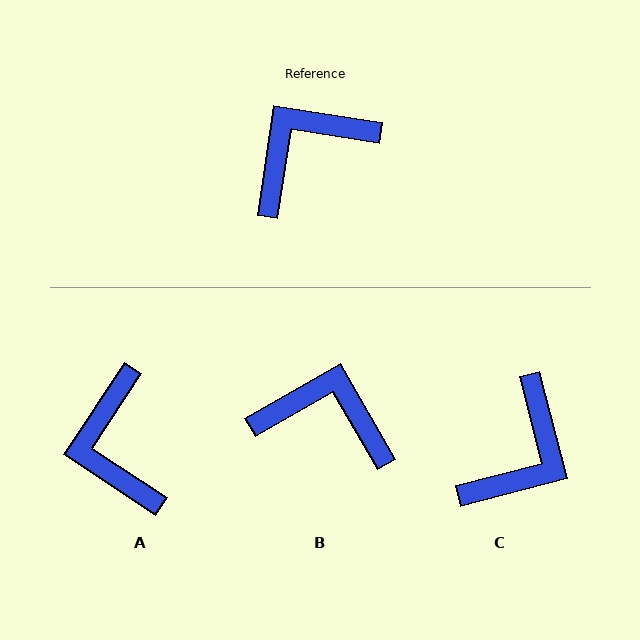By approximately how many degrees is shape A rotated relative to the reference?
Approximately 65 degrees counter-clockwise.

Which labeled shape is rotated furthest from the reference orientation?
C, about 157 degrees away.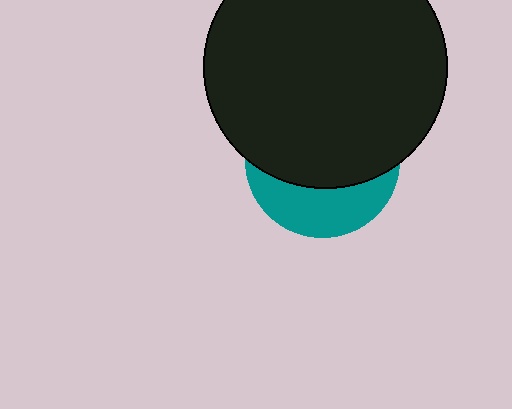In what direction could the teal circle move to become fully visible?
The teal circle could move down. That would shift it out from behind the black circle entirely.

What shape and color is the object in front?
The object in front is a black circle.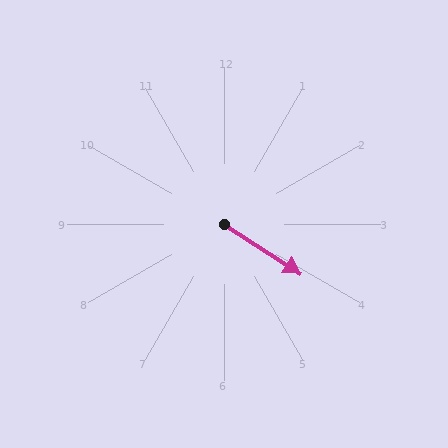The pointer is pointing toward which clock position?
Roughly 4 o'clock.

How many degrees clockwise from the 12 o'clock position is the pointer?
Approximately 123 degrees.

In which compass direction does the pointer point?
Southeast.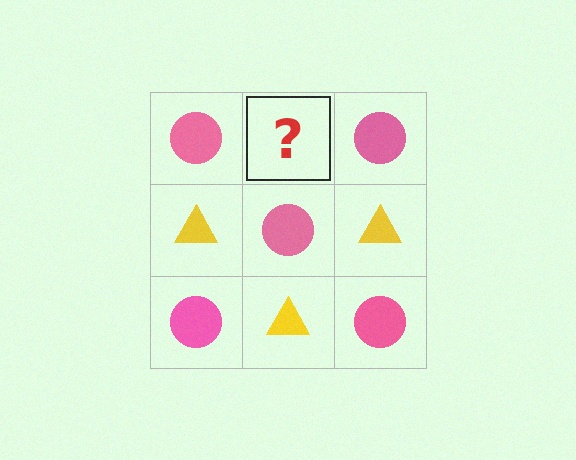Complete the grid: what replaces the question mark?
The question mark should be replaced with a yellow triangle.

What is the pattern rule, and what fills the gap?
The rule is that it alternates pink circle and yellow triangle in a checkerboard pattern. The gap should be filled with a yellow triangle.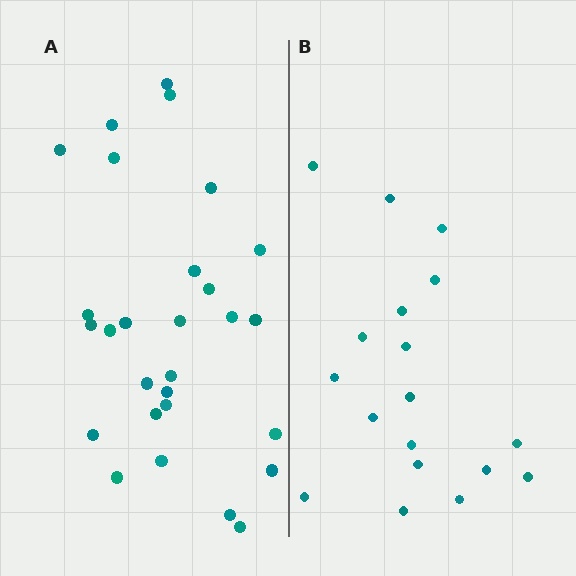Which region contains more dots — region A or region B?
Region A (the left region) has more dots.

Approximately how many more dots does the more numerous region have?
Region A has roughly 10 or so more dots than region B.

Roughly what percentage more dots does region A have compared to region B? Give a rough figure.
About 55% more.